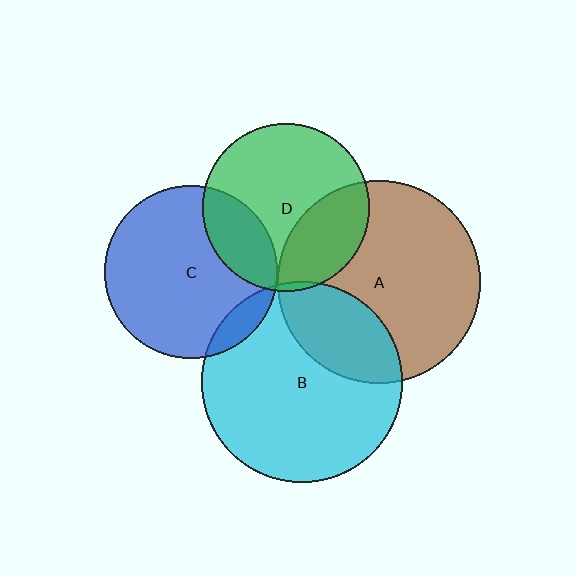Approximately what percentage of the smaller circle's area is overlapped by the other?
Approximately 20%.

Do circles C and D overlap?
Yes.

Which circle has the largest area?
Circle A (brown).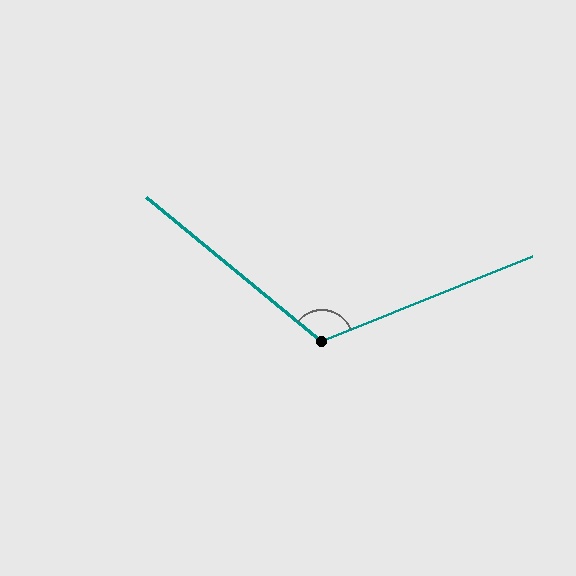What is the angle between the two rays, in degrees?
Approximately 119 degrees.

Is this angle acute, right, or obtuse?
It is obtuse.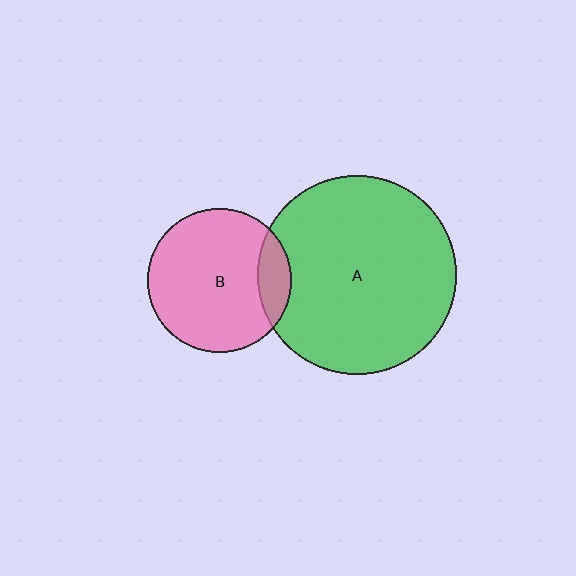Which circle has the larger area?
Circle A (green).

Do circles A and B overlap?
Yes.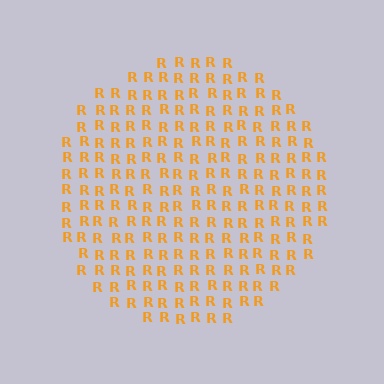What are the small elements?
The small elements are letter R's.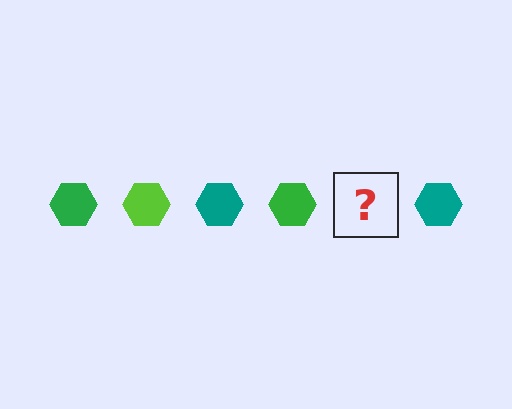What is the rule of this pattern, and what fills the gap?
The rule is that the pattern cycles through green, lime, teal hexagons. The gap should be filled with a lime hexagon.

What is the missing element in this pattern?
The missing element is a lime hexagon.